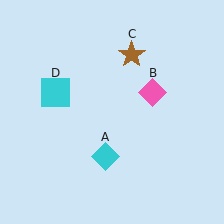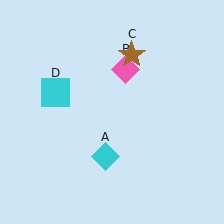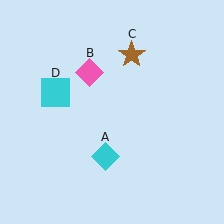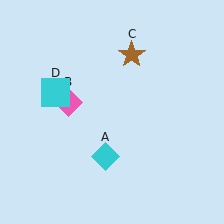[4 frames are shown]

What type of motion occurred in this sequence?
The pink diamond (object B) rotated counterclockwise around the center of the scene.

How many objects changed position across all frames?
1 object changed position: pink diamond (object B).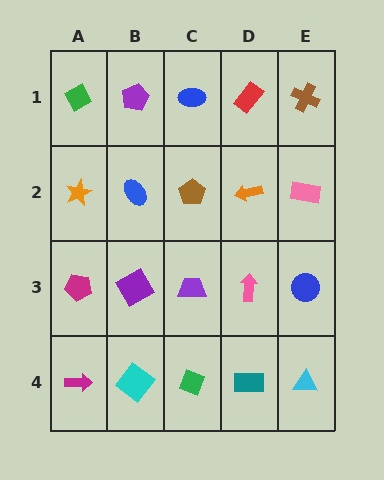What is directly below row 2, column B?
A purple square.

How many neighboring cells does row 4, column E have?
2.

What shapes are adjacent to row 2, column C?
A blue ellipse (row 1, column C), a purple trapezoid (row 3, column C), a blue ellipse (row 2, column B), an orange arrow (row 2, column D).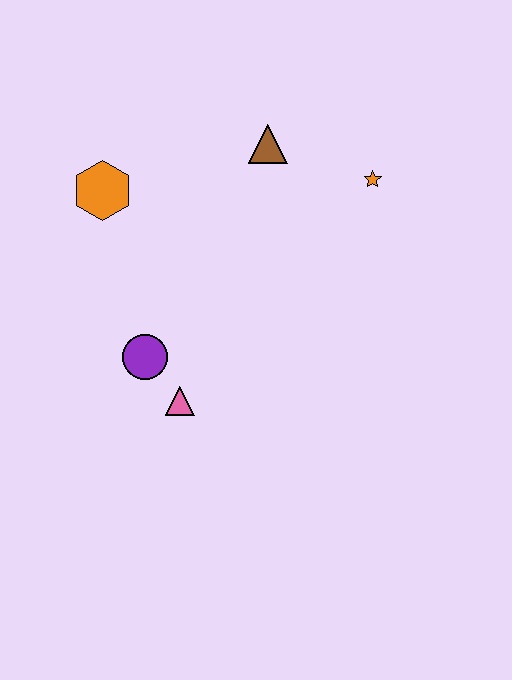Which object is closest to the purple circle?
The pink triangle is closest to the purple circle.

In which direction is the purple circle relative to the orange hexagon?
The purple circle is below the orange hexagon.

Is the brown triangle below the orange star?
No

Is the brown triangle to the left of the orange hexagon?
No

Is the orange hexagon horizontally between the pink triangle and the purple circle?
No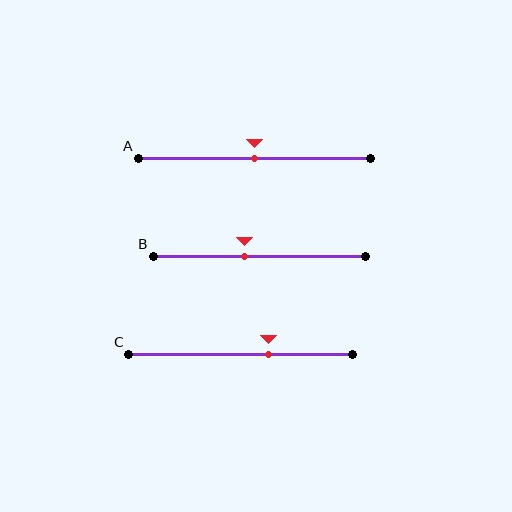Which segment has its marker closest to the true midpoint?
Segment A has its marker closest to the true midpoint.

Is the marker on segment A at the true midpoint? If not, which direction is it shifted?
Yes, the marker on segment A is at the true midpoint.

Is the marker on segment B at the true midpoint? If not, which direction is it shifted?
No, the marker on segment B is shifted to the left by about 7% of the segment length.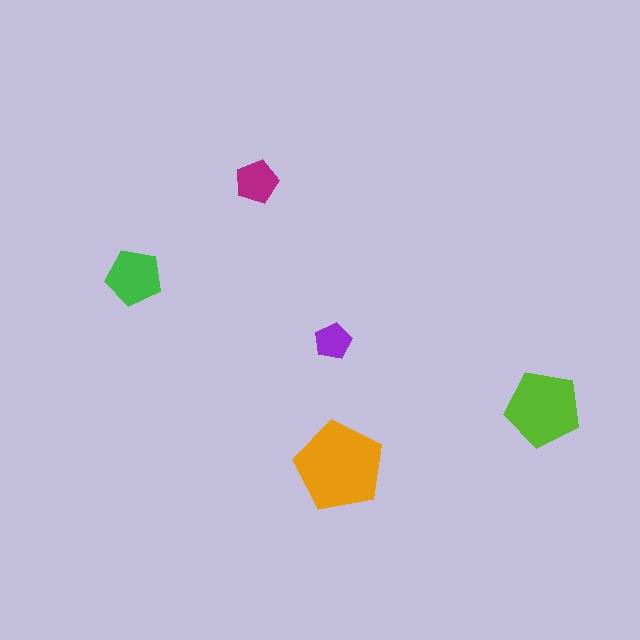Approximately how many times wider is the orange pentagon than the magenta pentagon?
About 2 times wider.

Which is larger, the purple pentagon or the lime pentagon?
The lime one.